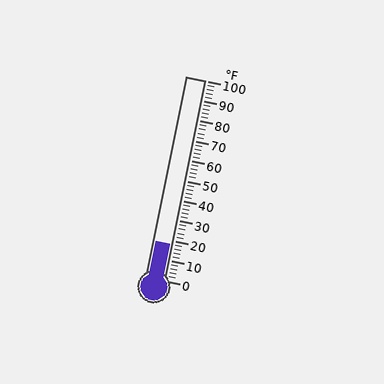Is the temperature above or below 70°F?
The temperature is below 70°F.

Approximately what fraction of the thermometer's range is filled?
The thermometer is filled to approximately 20% of its range.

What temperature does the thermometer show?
The thermometer shows approximately 18°F.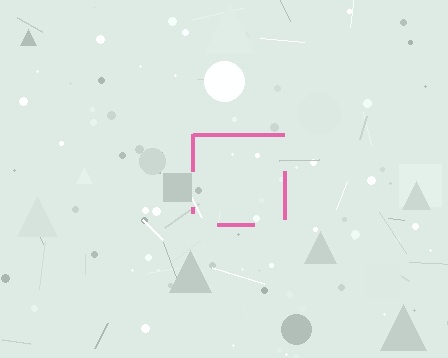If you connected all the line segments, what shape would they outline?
They would outline a square.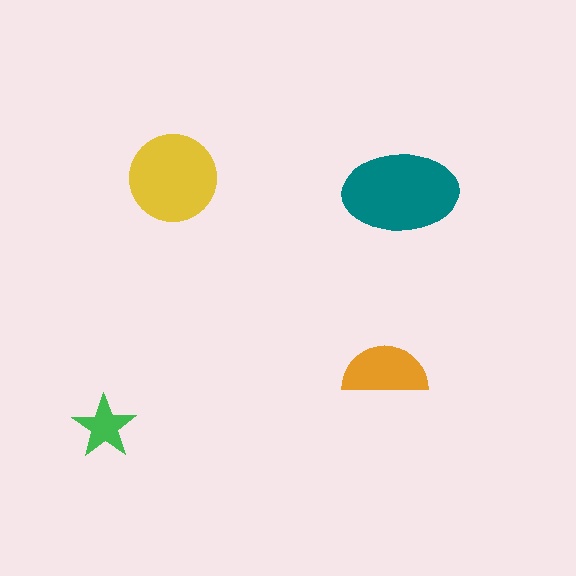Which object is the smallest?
The green star.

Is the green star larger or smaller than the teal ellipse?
Smaller.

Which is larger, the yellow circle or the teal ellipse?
The teal ellipse.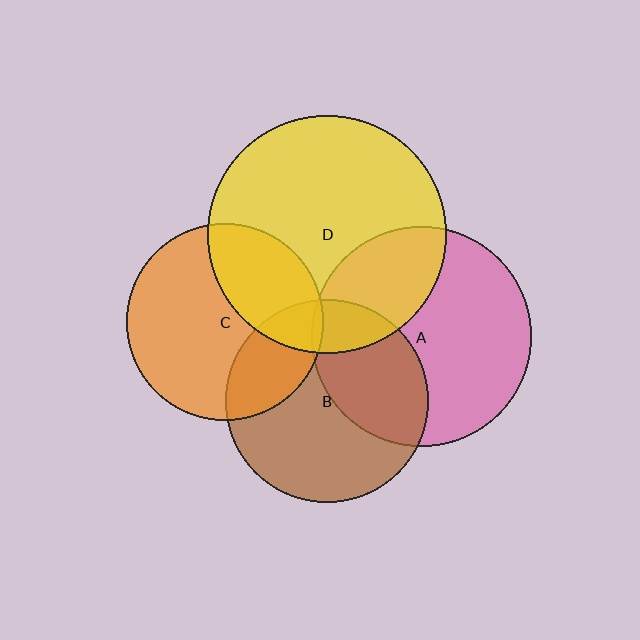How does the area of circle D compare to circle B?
Approximately 1.4 times.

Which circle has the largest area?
Circle D (yellow).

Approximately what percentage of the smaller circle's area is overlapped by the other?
Approximately 30%.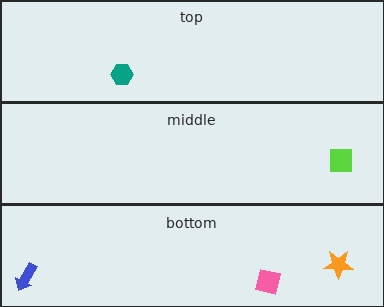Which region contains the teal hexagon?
The top region.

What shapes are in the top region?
The teal hexagon.